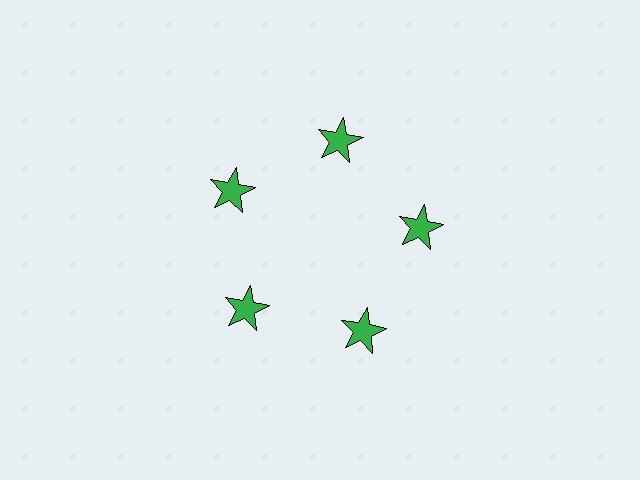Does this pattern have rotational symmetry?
Yes, this pattern has 5-fold rotational symmetry. It looks the same after rotating 72 degrees around the center.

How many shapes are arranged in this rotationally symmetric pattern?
There are 5 shapes, arranged in 5 groups of 1.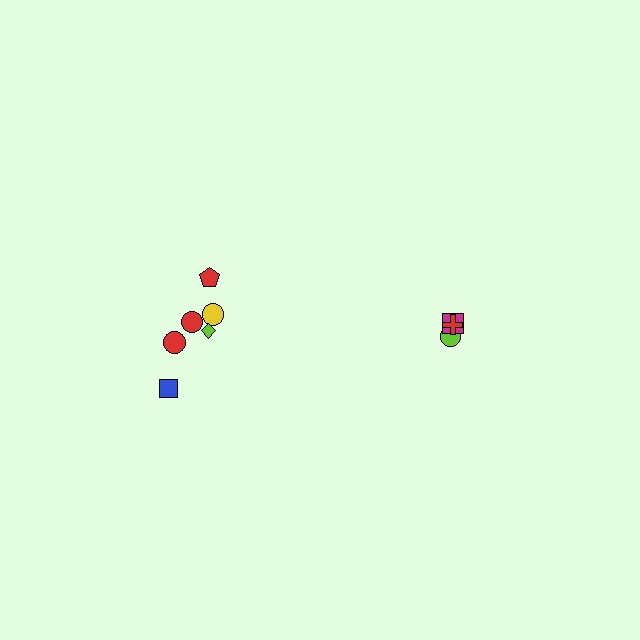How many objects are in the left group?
There are 6 objects.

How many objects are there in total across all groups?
There are 9 objects.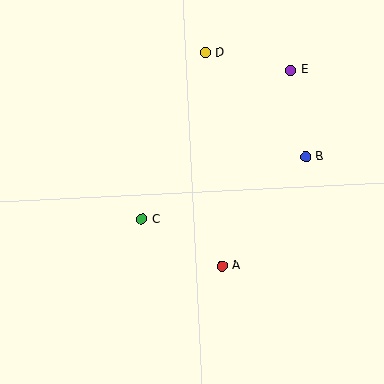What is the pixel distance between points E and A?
The distance between E and A is 207 pixels.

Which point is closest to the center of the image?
Point C at (142, 219) is closest to the center.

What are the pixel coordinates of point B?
Point B is at (306, 157).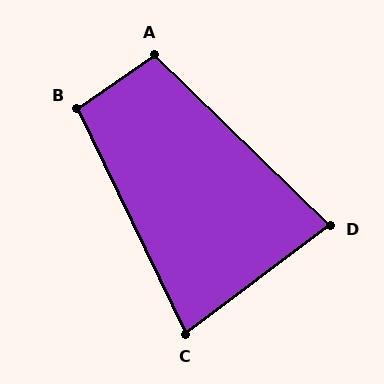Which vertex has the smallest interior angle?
C, at approximately 79 degrees.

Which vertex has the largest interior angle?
A, at approximately 101 degrees.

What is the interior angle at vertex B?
Approximately 99 degrees (obtuse).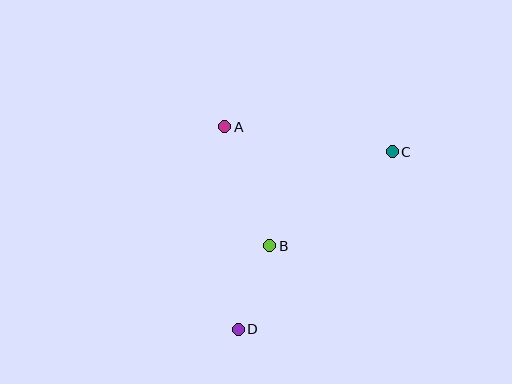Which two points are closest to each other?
Points B and D are closest to each other.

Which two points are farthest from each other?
Points C and D are farthest from each other.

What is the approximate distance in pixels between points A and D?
The distance between A and D is approximately 203 pixels.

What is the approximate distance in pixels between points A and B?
The distance between A and B is approximately 128 pixels.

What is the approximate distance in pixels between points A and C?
The distance between A and C is approximately 170 pixels.